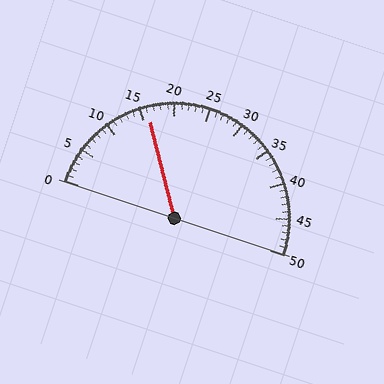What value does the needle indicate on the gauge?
The needle indicates approximately 16.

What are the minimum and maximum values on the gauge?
The gauge ranges from 0 to 50.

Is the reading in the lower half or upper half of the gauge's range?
The reading is in the lower half of the range (0 to 50).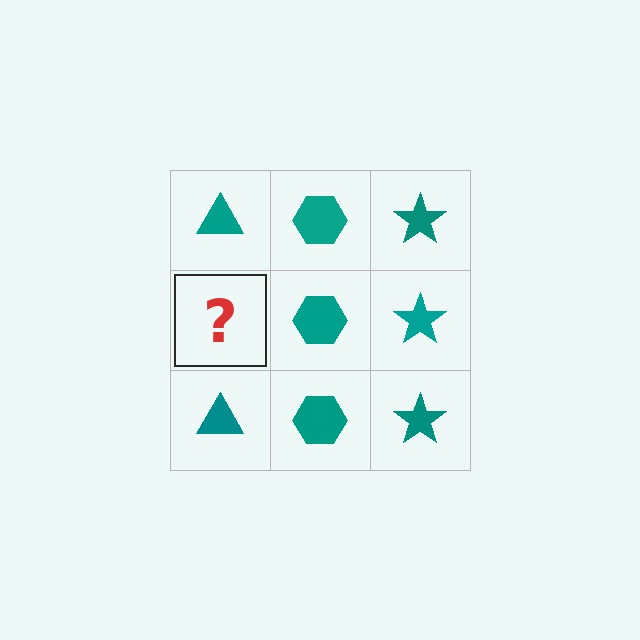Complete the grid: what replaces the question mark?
The question mark should be replaced with a teal triangle.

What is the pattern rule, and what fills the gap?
The rule is that each column has a consistent shape. The gap should be filled with a teal triangle.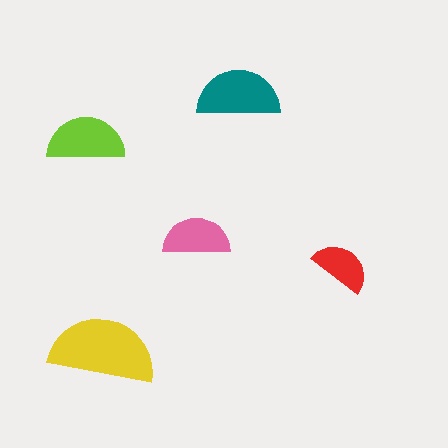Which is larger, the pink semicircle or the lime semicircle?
The lime one.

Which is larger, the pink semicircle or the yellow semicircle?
The yellow one.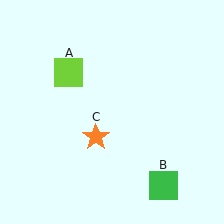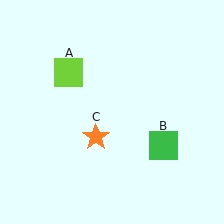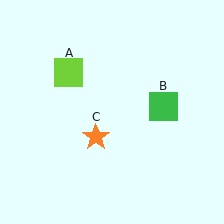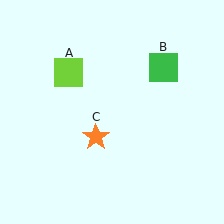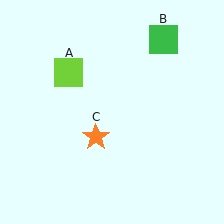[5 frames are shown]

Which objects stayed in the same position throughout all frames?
Lime square (object A) and orange star (object C) remained stationary.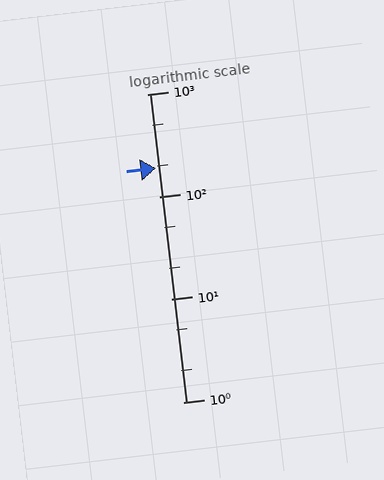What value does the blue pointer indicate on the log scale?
The pointer indicates approximately 190.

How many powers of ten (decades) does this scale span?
The scale spans 3 decades, from 1 to 1000.